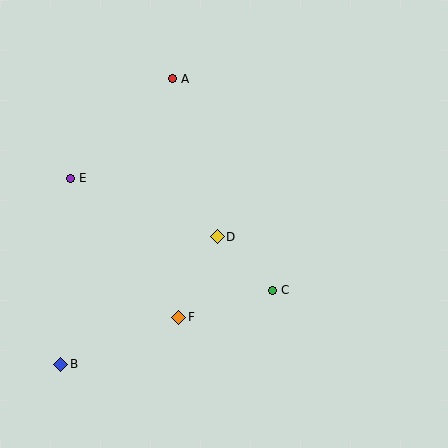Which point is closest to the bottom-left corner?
Point B is closest to the bottom-left corner.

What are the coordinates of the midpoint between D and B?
The midpoint between D and B is at (139, 301).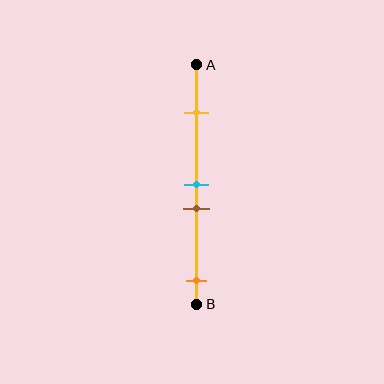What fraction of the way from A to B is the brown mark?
The brown mark is approximately 60% (0.6) of the way from A to B.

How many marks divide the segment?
There are 4 marks dividing the segment.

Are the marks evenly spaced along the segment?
No, the marks are not evenly spaced.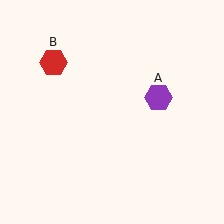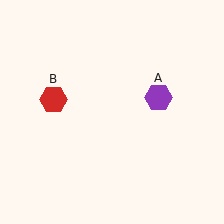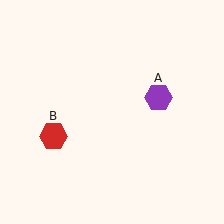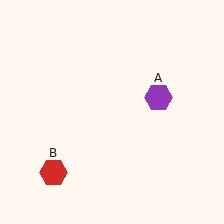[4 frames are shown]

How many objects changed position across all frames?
1 object changed position: red hexagon (object B).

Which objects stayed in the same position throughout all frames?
Purple hexagon (object A) remained stationary.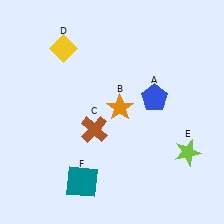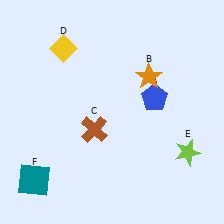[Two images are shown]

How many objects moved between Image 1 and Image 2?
2 objects moved between the two images.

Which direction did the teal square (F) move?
The teal square (F) moved left.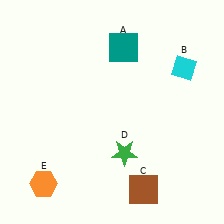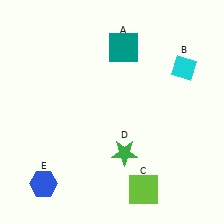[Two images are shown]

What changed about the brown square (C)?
In Image 1, C is brown. In Image 2, it changed to lime.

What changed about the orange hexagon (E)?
In Image 1, E is orange. In Image 2, it changed to blue.